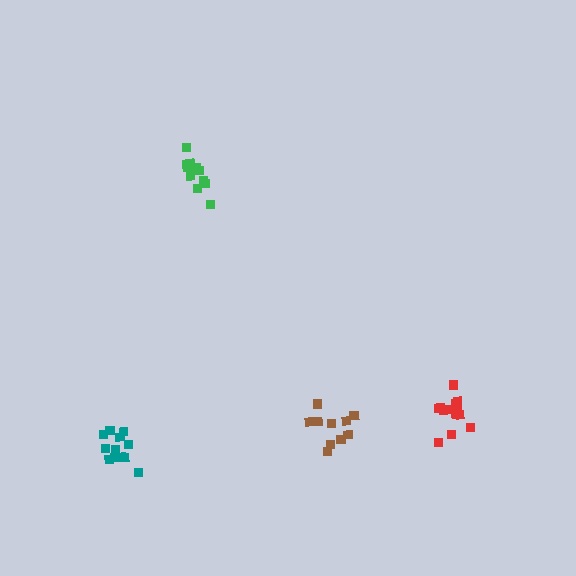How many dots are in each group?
Group 1: 13 dots, Group 2: 13 dots, Group 3: 10 dots, Group 4: 13 dots (49 total).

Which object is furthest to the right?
The red cluster is rightmost.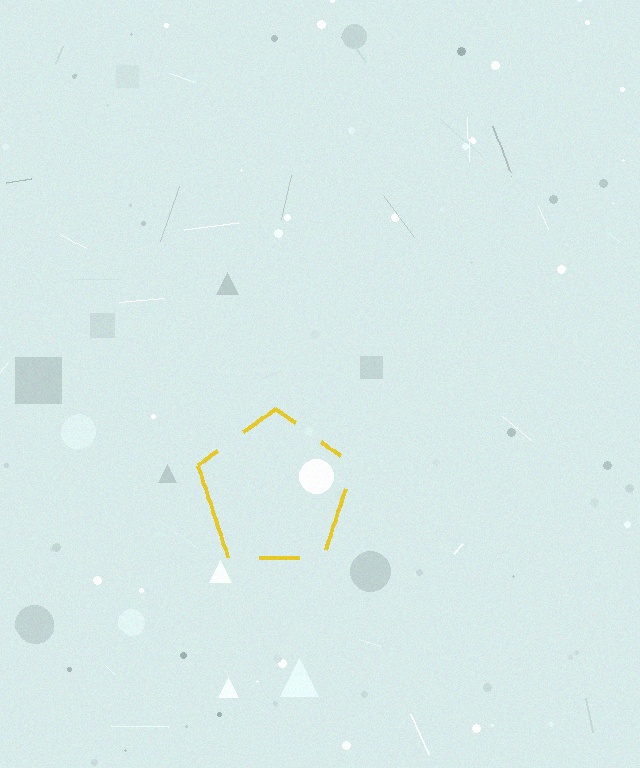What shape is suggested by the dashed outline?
The dashed outline suggests a pentagon.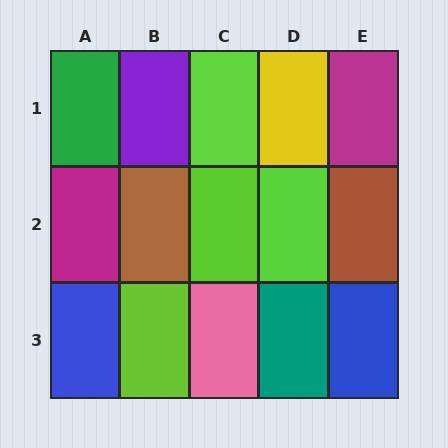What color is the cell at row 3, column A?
Blue.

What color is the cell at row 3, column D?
Teal.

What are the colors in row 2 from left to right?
Magenta, brown, lime, lime, brown.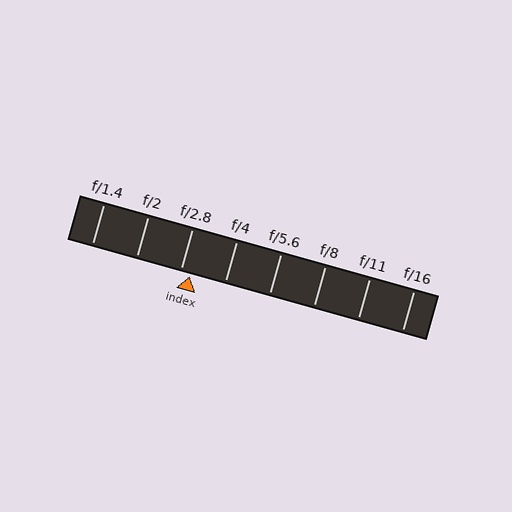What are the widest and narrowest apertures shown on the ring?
The widest aperture shown is f/1.4 and the narrowest is f/16.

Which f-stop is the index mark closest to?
The index mark is closest to f/2.8.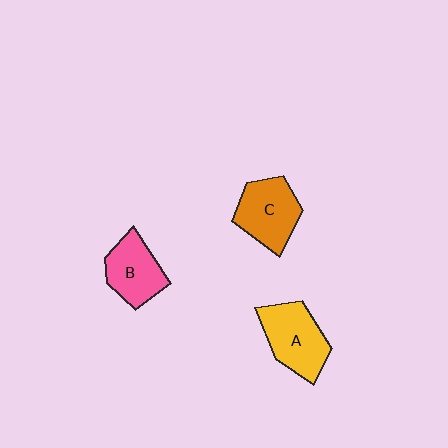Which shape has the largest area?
Shape A (yellow).